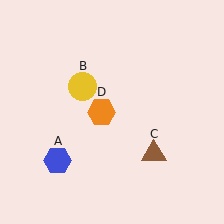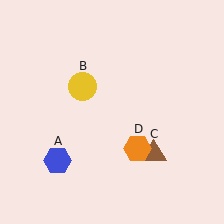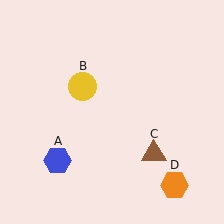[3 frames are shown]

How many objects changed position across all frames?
1 object changed position: orange hexagon (object D).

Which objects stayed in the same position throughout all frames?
Blue hexagon (object A) and yellow circle (object B) and brown triangle (object C) remained stationary.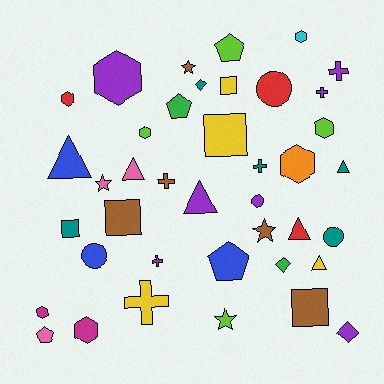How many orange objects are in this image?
There is 1 orange object.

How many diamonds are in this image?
There are 3 diamonds.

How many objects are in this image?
There are 40 objects.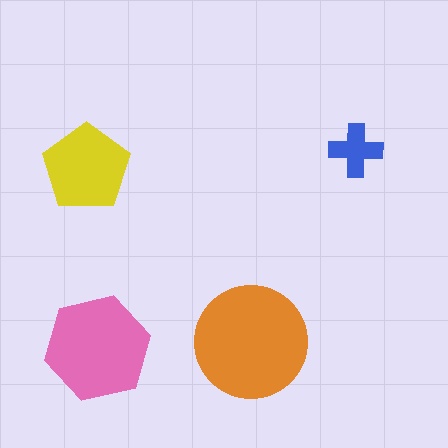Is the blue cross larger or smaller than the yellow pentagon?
Smaller.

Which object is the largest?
The orange circle.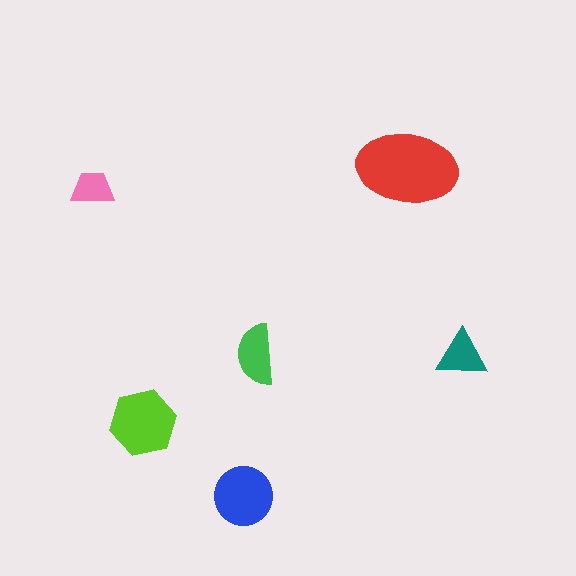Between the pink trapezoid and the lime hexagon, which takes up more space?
The lime hexagon.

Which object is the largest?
The red ellipse.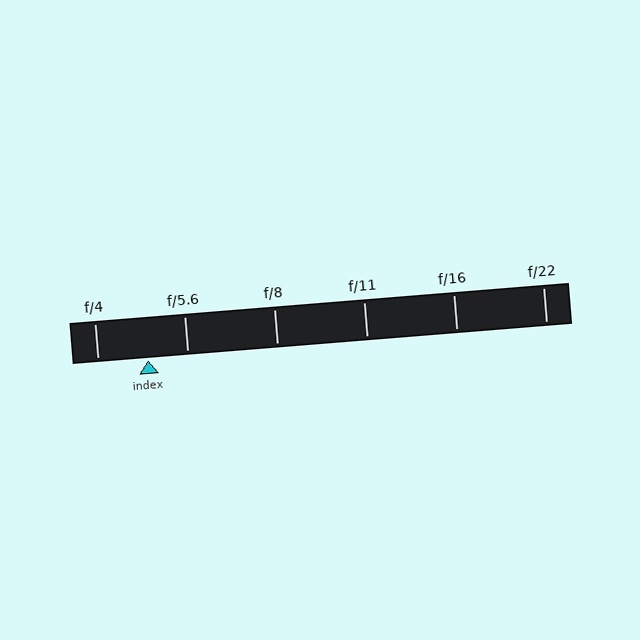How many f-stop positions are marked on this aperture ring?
There are 6 f-stop positions marked.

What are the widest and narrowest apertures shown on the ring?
The widest aperture shown is f/4 and the narrowest is f/22.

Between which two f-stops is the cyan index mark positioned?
The index mark is between f/4 and f/5.6.